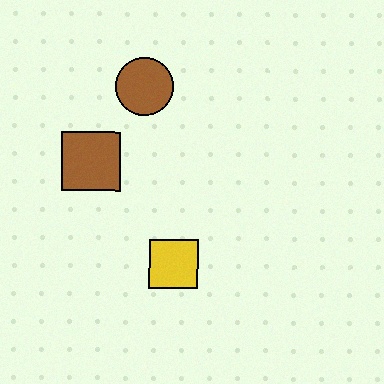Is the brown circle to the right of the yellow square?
No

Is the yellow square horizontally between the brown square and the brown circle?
No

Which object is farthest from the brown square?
The yellow square is farthest from the brown square.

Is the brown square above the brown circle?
No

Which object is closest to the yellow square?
The brown square is closest to the yellow square.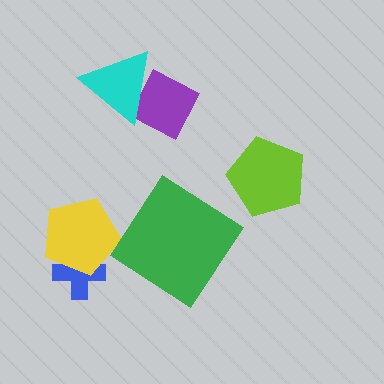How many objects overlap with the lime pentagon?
0 objects overlap with the lime pentagon.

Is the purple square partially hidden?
Yes, it is partially covered by another shape.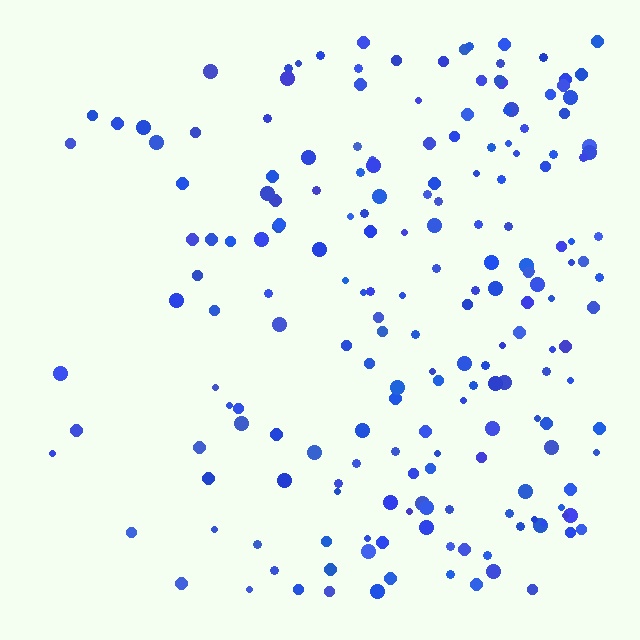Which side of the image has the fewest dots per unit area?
The left.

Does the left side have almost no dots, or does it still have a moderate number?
Still a moderate number, just noticeably fewer than the right.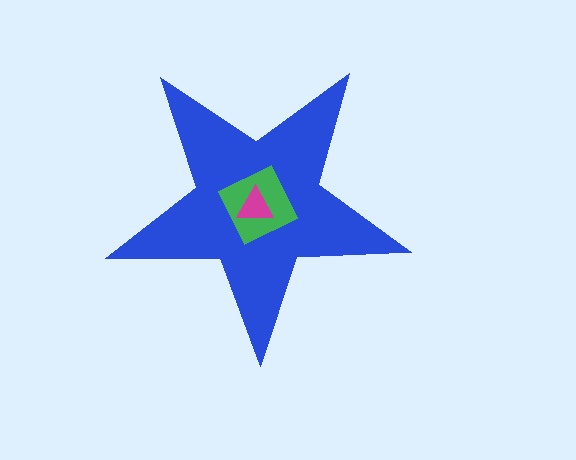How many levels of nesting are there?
3.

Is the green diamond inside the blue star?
Yes.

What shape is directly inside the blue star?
The green diamond.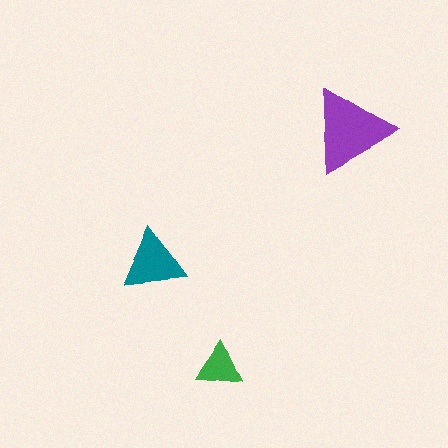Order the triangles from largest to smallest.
the purple one, the teal one, the green one.